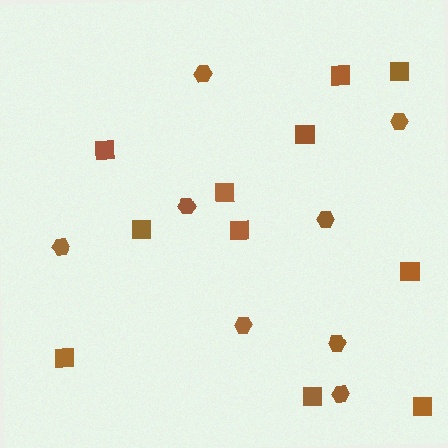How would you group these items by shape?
There are 2 groups: one group of hexagons (8) and one group of squares (11).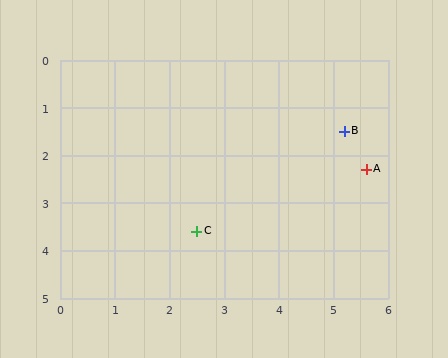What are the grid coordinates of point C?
Point C is at approximately (2.5, 3.6).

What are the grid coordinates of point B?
Point B is at approximately (5.2, 1.5).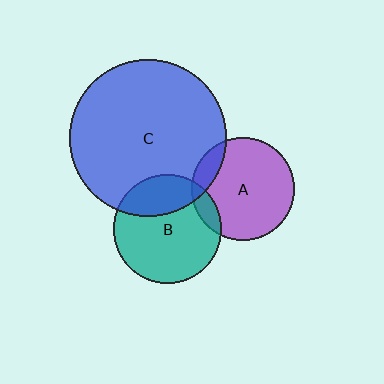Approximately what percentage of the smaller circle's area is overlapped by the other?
Approximately 10%.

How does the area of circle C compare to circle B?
Approximately 2.1 times.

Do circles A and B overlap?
Yes.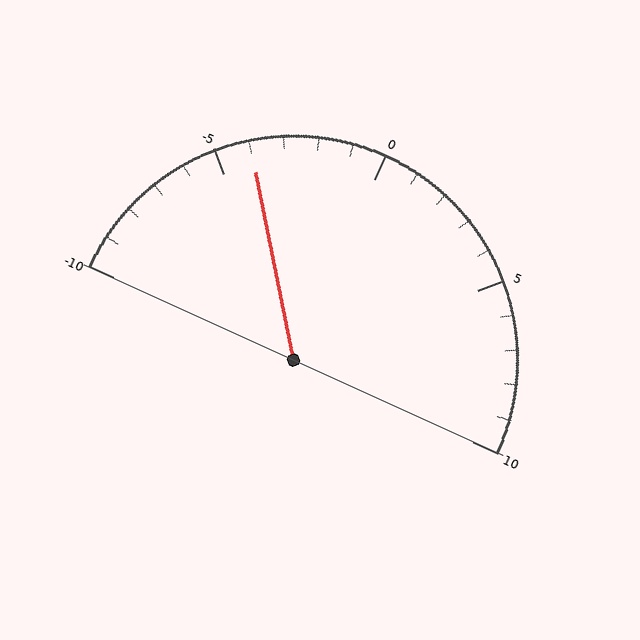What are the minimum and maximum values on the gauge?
The gauge ranges from -10 to 10.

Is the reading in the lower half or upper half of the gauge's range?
The reading is in the lower half of the range (-10 to 10).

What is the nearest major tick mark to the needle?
The nearest major tick mark is -5.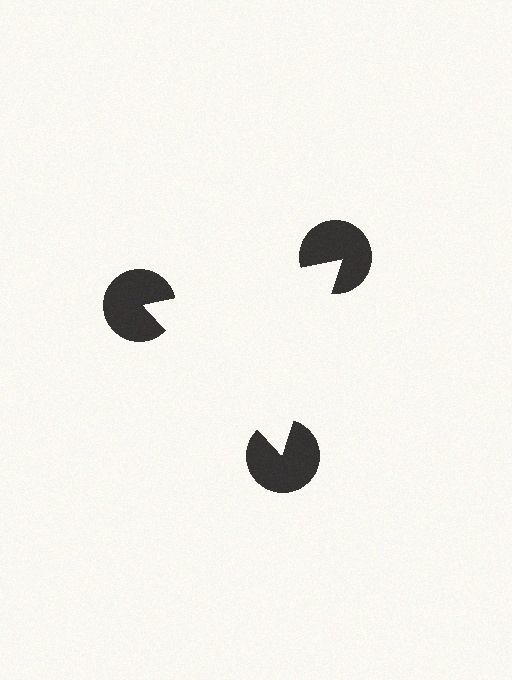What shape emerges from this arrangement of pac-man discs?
An illusory triangle — its edges are inferred from the aligned wedge cuts in the pac-man discs, not physically drawn.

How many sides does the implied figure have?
3 sides.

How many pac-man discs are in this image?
There are 3 — one at each vertex of the illusory triangle.